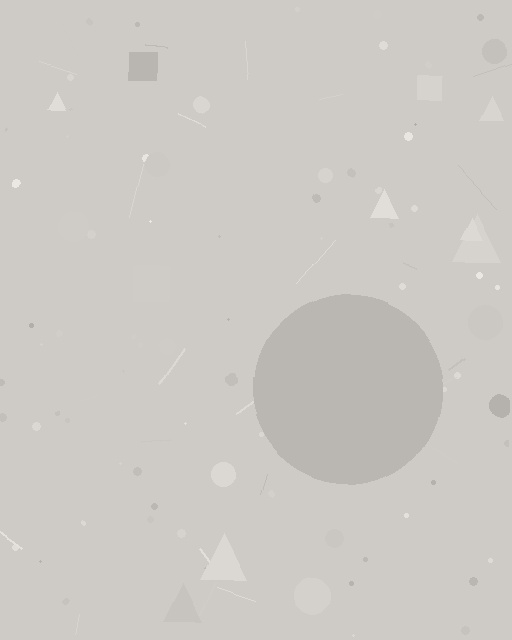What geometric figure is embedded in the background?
A circle is embedded in the background.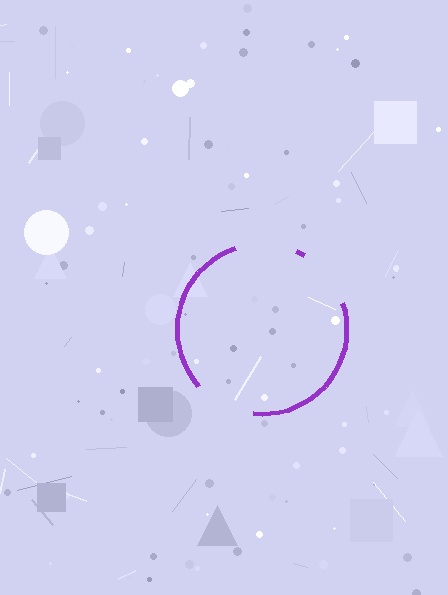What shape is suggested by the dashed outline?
The dashed outline suggests a circle.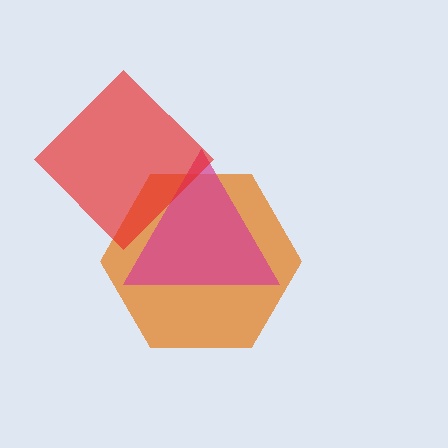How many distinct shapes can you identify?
There are 3 distinct shapes: an orange hexagon, a magenta triangle, a red diamond.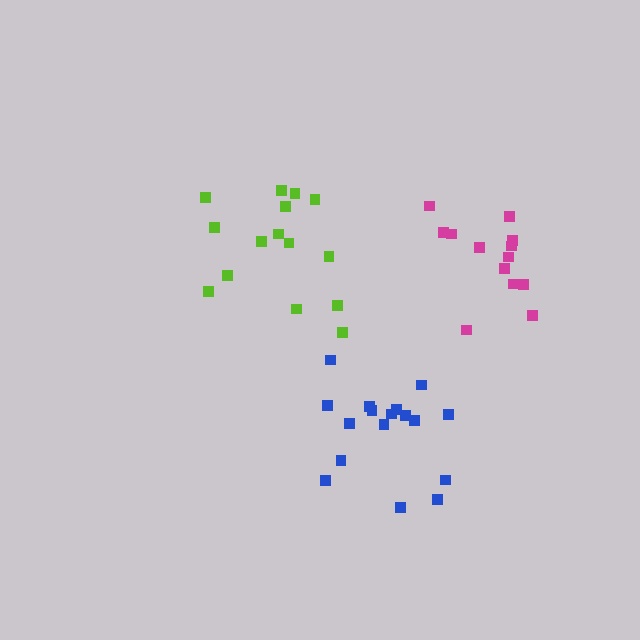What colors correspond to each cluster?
The clusters are colored: blue, lime, magenta.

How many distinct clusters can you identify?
There are 3 distinct clusters.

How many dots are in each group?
Group 1: 17 dots, Group 2: 15 dots, Group 3: 13 dots (45 total).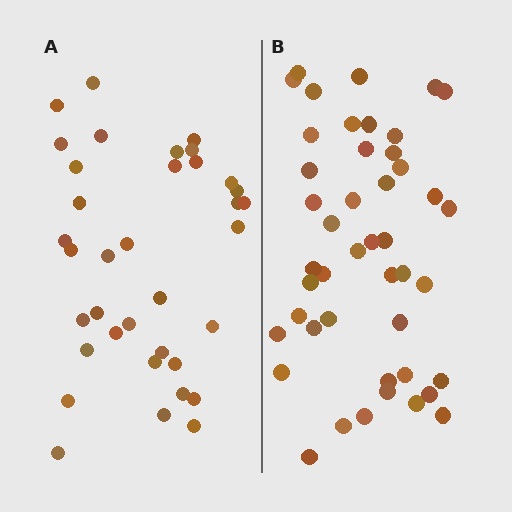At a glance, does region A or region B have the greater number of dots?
Region B (the right region) has more dots.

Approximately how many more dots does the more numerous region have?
Region B has roughly 8 or so more dots than region A.